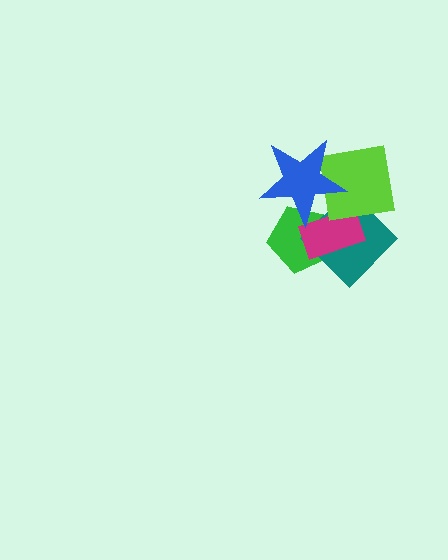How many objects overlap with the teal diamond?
4 objects overlap with the teal diamond.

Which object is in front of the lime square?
The blue star is in front of the lime square.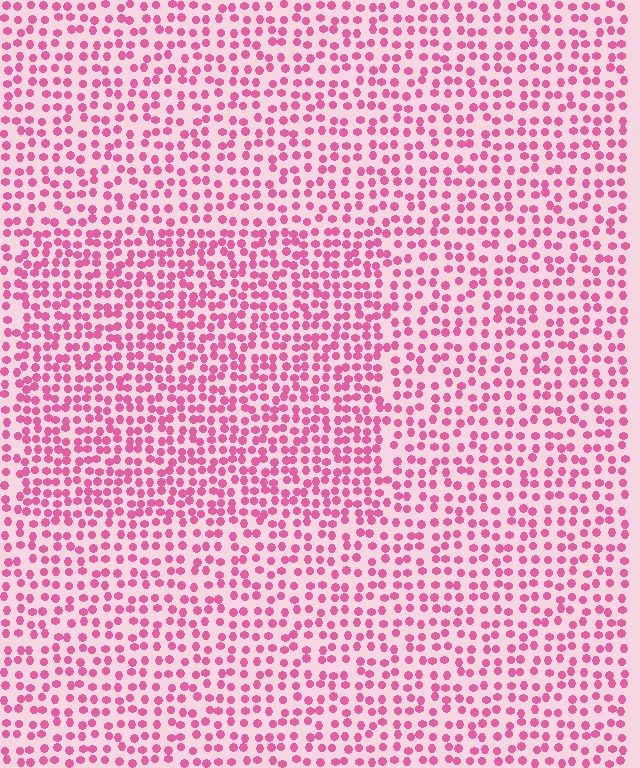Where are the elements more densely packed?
The elements are more densely packed inside the rectangle boundary.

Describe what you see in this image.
The image contains small pink elements arranged at two different densities. A rectangle-shaped region is visible where the elements are more densely packed than the surrounding area.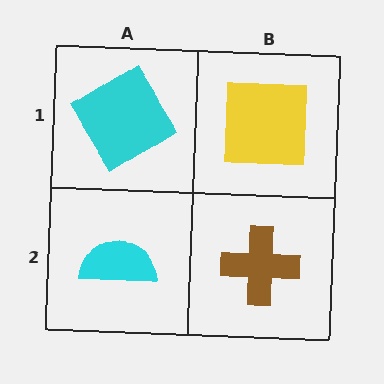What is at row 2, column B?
A brown cross.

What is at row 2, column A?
A cyan semicircle.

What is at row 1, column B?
A yellow square.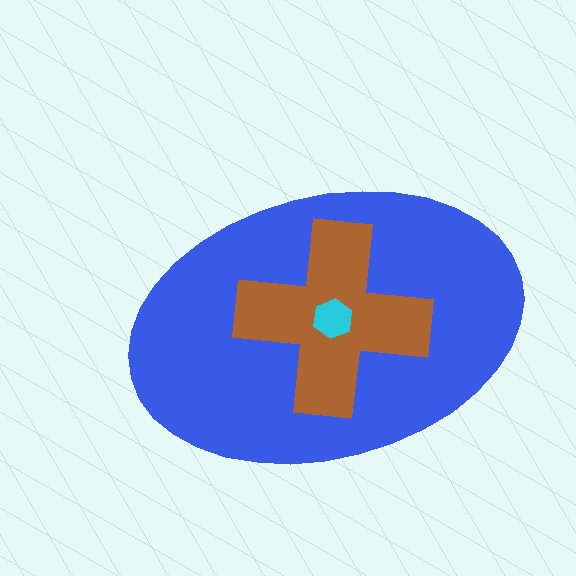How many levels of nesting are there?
3.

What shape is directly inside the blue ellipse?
The brown cross.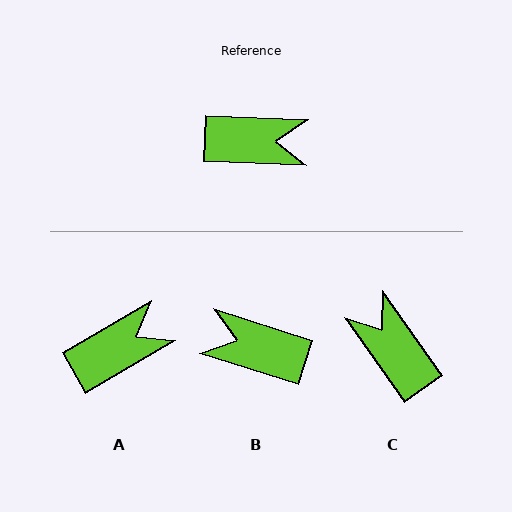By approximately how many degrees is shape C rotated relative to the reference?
Approximately 128 degrees counter-clockwise.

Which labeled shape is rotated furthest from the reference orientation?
B, about 165 degrees away.